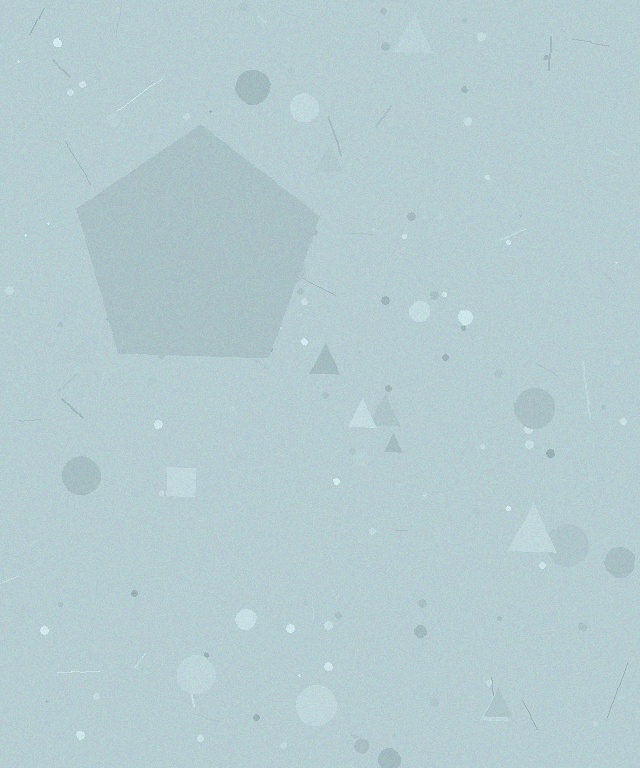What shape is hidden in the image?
A pentagon is hidden in the image.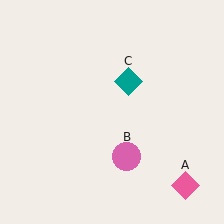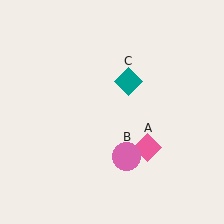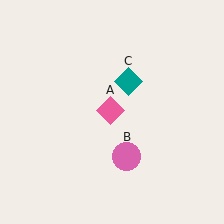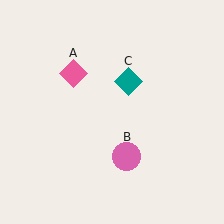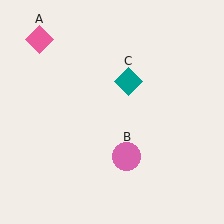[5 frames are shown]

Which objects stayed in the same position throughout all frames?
Pink circle (object B) and teal diamond (object C) remained stationary.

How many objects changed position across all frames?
1 object changed position: pink diamond (object A).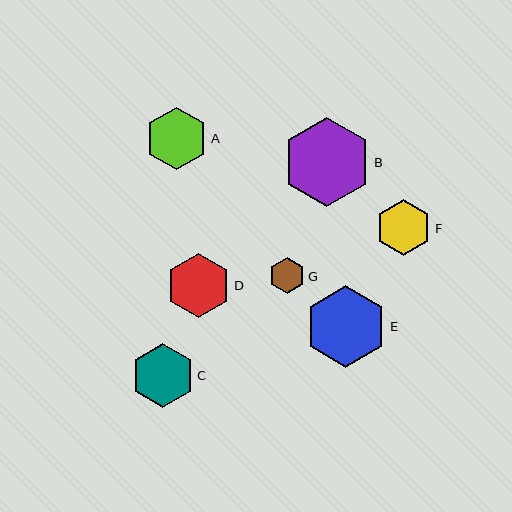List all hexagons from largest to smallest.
From largest to smallest: B, E, D, C, A, F, G.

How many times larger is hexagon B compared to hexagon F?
Hexagon B is approximately 1.6 times the size of hexagon F.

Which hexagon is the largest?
Hexagon B is the largest with a size of approximately 89 pixels.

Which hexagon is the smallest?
Hexagon G is the smallest with a size of approximately 36 pixels.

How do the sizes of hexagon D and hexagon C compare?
Hexagon D and hexagon C are approximately the same size.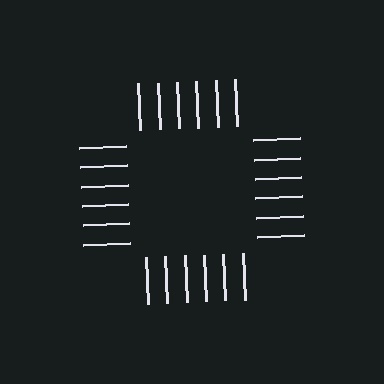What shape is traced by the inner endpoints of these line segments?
An illusory square — the line segments terminate on its edges but no continuous stroke is drawn.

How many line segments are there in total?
24 — 6 along each of the 4 edges.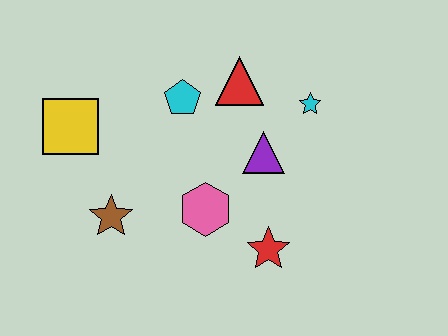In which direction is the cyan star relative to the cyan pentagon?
The cyan star is to the right of the cyan pentagon.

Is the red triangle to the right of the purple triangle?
No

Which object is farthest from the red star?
The yellow square is farthest from the red star.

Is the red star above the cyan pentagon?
No